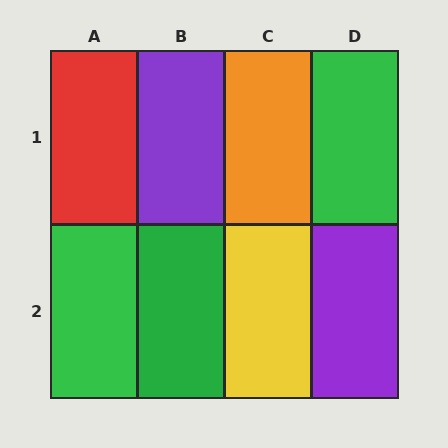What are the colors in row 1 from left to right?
Red, purple, orange, green.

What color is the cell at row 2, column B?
Green.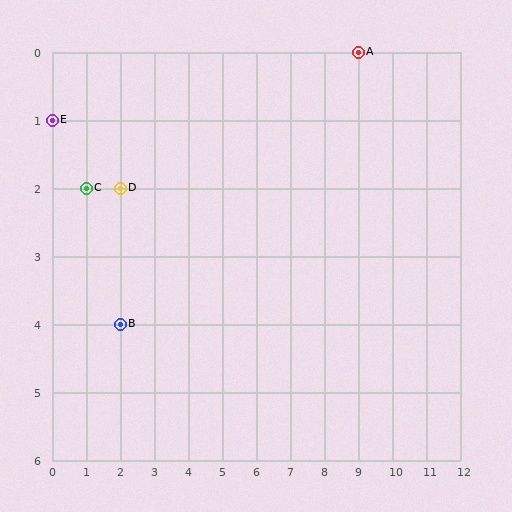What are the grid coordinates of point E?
Point E is at grid coordinates (0, 1).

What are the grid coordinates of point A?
Point A is at grid coordinates (9, 0).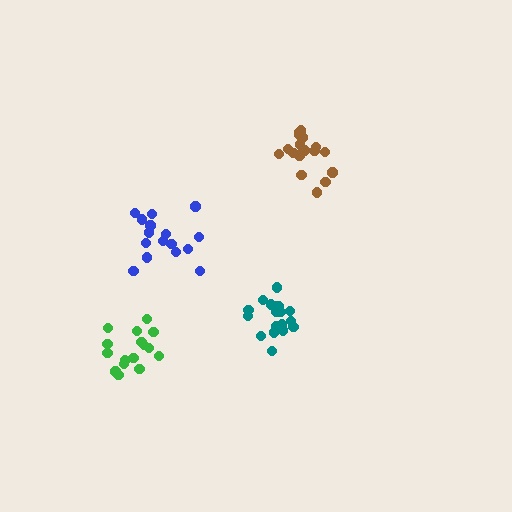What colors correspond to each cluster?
The clusters are colored: teal, blue, green, brown.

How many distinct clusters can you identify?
There are 4 distinct clusters.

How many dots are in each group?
Group 1: 18 dots, Group 2: 16 dots, Group 3: 17 dots, Group 4: 17 dots (68 total).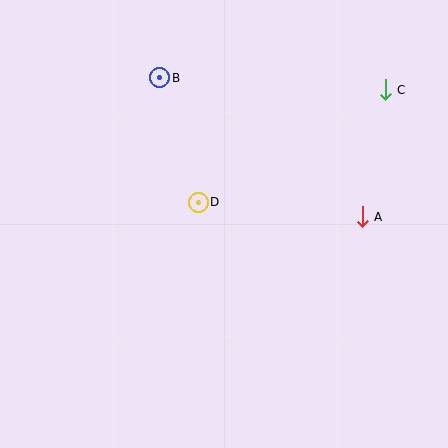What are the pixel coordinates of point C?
Point C is at (385, 90).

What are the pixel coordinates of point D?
Point D is at (198, 202).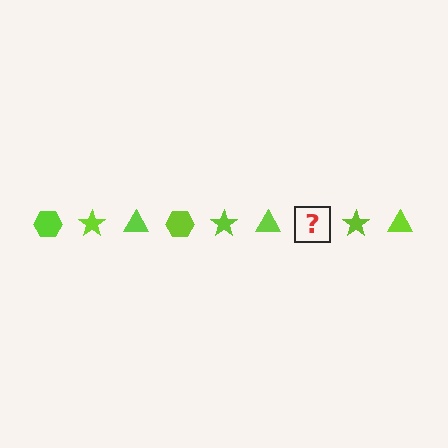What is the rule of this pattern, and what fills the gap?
The rule is that the pattern cycles through hexagon, star, triangle shapes in lime. The gap should be filled with a lime hexagon.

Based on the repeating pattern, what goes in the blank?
The blank should be a lime hexagon.